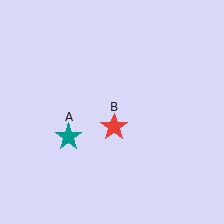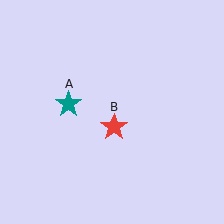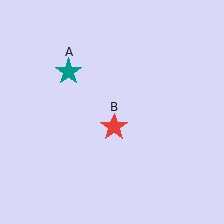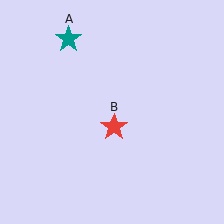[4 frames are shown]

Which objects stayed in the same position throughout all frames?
Red star (object B) remained stationary.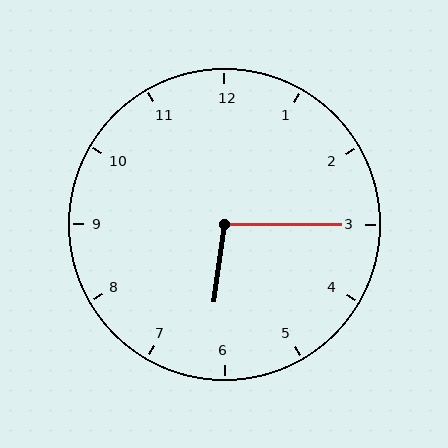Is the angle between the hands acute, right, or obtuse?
It is obtuse.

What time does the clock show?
6:15.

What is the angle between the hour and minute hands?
Approximately 98 degrees.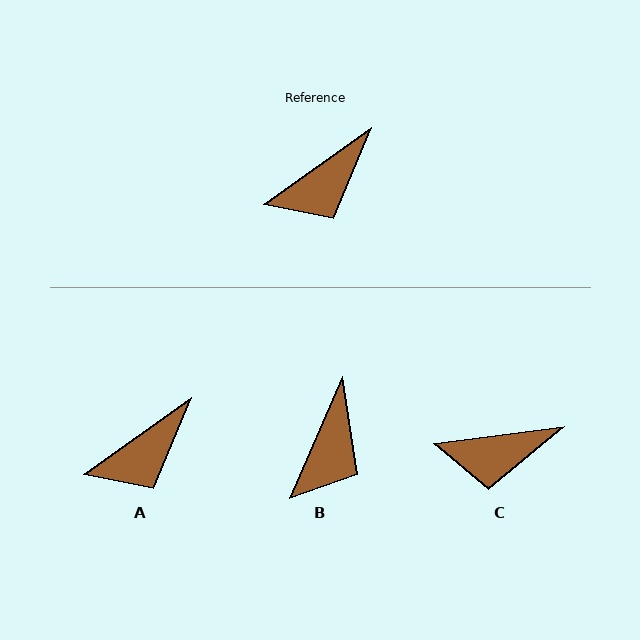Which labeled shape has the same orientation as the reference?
A.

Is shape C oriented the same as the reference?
No, it is off by about 28 degrees.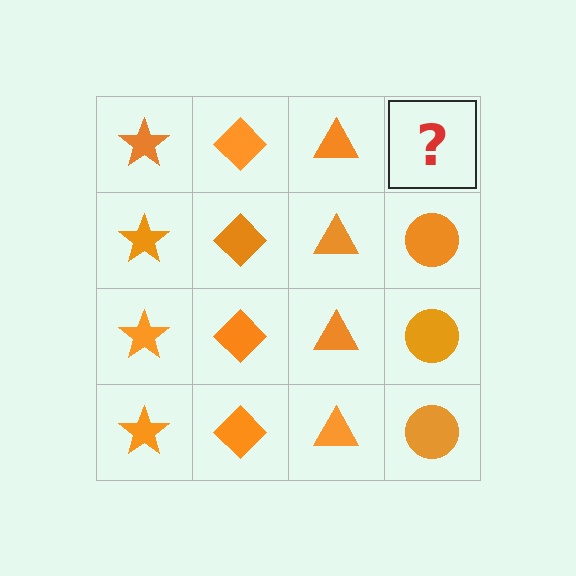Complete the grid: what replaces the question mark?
The question mark should be replaced with an orange circle.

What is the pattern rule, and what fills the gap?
The rule is that each column has a consistent shape. The gap should be filled with an orange circle.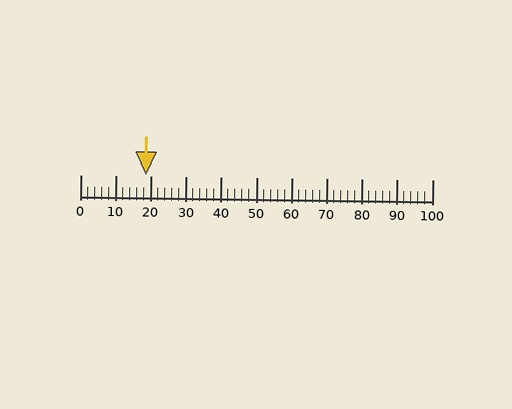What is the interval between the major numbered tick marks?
The major tick marks are spaced 10 units apart.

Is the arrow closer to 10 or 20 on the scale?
The arrow is closer to 20.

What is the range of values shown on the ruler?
The ruler shows values from 0 to 100.